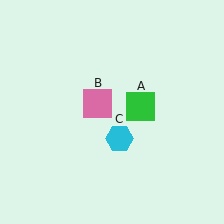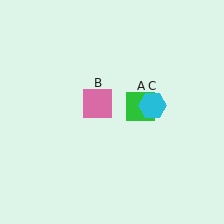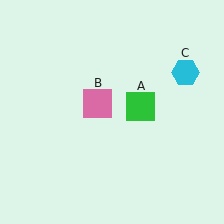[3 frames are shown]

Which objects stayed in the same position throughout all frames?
Green square (object A) and pink square (object B) remained stationary.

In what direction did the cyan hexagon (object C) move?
The cyan hexagon (object C) moved up and to the right.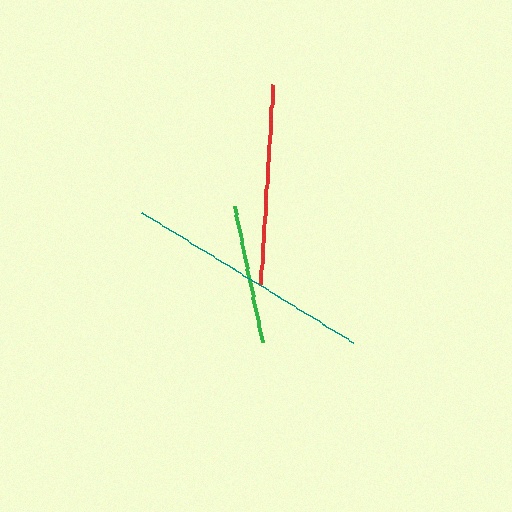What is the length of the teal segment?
The teal segment is approximately 247 pixels long.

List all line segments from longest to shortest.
From longest to shortest: teal, red, green.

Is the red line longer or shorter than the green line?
The red line is longer than the green line.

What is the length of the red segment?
The red segment is approximately 200 pixels long.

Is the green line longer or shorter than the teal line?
The teal line is longer than the green line.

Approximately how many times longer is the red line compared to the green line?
The red line is approximately 1.4 times the length of the green line.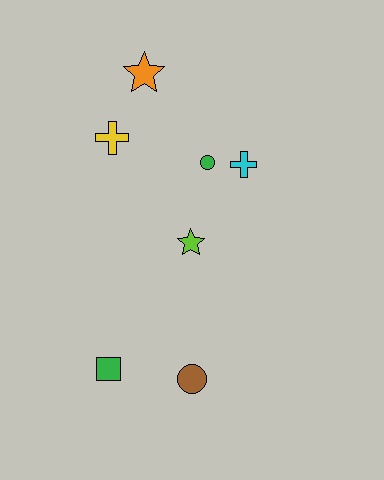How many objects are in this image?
There are 7 objects.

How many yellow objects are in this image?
There is 1 yellow object.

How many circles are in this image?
There are 2 circles.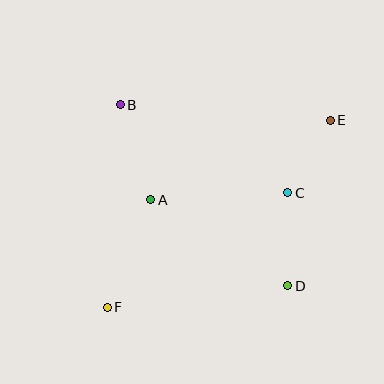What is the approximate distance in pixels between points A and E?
The distance between A and E is approximately 196 pixels.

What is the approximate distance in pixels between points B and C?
The distance between B and C is approximately 189 pixels.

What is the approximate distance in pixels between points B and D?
The distance between B and D is approximately 247 pixels.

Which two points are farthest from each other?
Points E and F are farthest from each other.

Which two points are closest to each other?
Points C and E are closest to each other.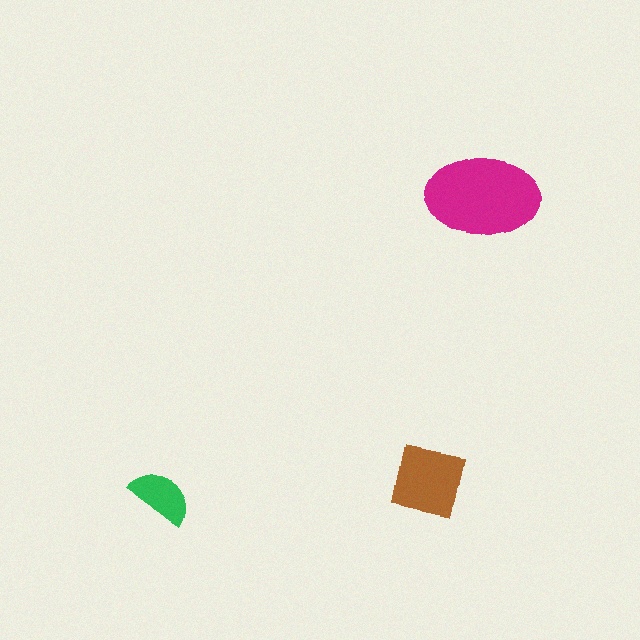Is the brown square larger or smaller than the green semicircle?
Larger.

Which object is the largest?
The magenta ellipse.